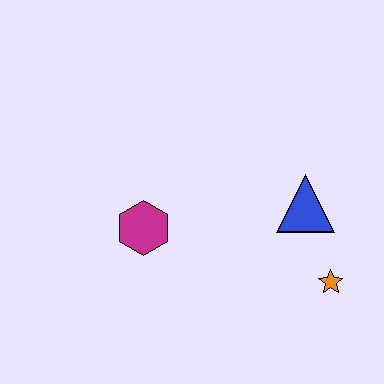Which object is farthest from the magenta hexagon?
The orange star is farthest from the magenta hexagon.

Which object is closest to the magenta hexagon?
The blue triangle is closest to the magenta hexagon.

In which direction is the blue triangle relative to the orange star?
The blue triangle is above the orange star.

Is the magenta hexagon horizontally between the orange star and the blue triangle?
No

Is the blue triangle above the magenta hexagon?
Yes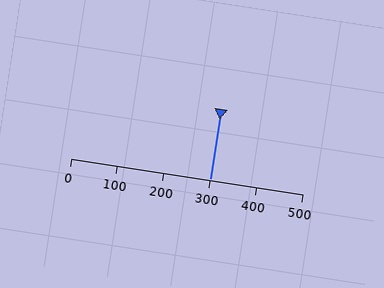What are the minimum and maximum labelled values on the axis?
The axis runs from 0 to 500.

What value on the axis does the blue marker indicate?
The marker indicates approximately 300.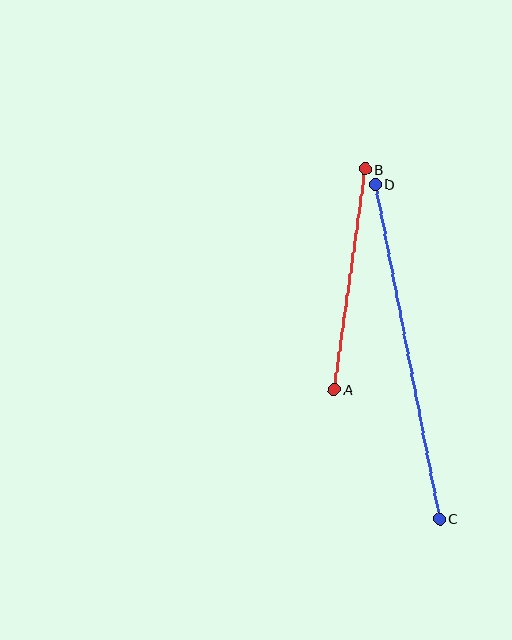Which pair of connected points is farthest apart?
Points C and D are farthest apart.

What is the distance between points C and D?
The distance is approximately 341 pixels.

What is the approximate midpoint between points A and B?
The midpoint is at approximately (350, 279) pixels.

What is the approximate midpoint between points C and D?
The midpoint is at approximately (407, 351) pixels.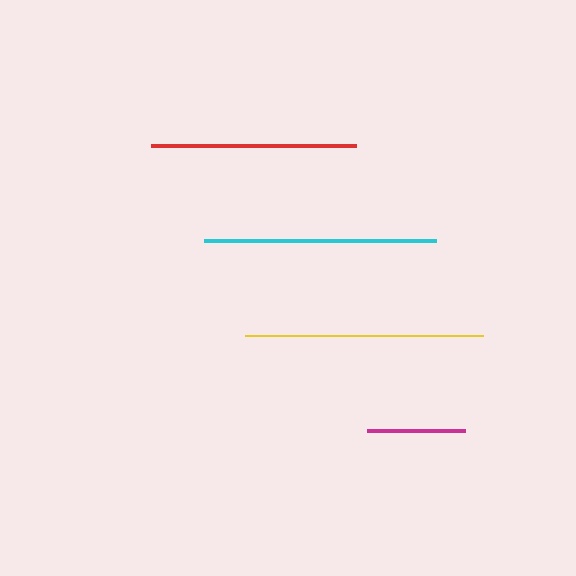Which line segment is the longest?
The yellow line is the longest at approximately 237 pixels.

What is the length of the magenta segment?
The magenta segment is approximately 97 pixels long.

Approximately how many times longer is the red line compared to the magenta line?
The red line is approximately 2.1 times the length of the magenta line.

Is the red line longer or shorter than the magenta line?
The red line is longer than the magenta line.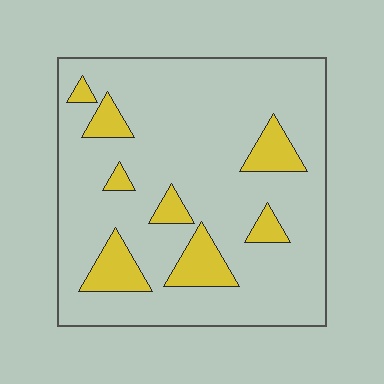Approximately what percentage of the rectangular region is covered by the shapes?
Approximately 15%.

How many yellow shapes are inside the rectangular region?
8.